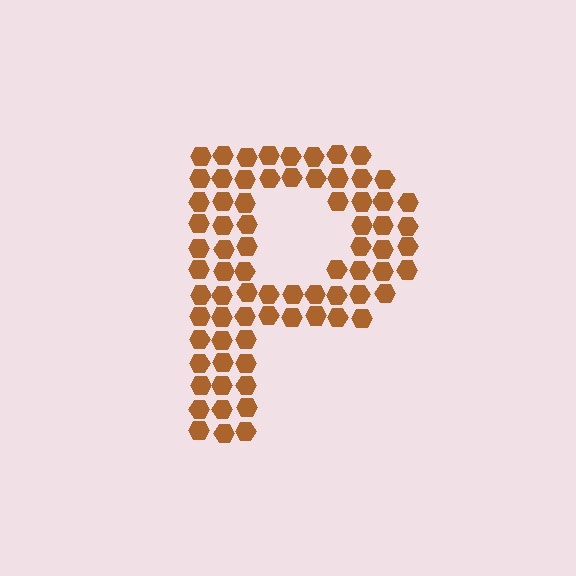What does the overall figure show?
The overall figure shows the letter P.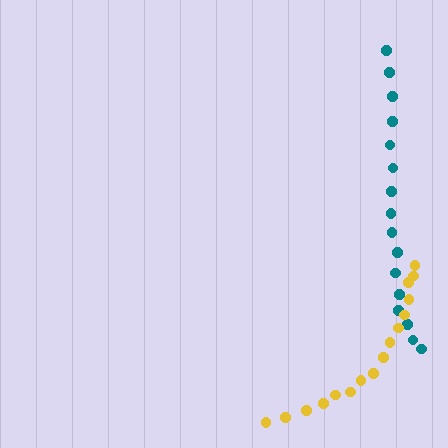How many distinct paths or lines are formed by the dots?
There are 2 distinct paths.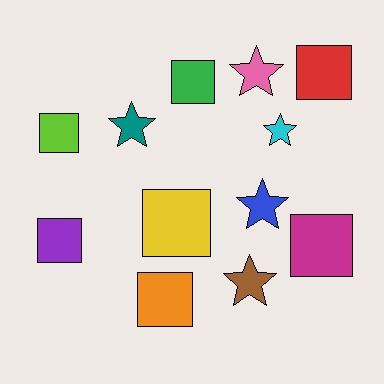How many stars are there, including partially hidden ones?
There are 5 stars.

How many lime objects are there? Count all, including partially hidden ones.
There is 1 lime object.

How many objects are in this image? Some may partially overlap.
There are 12 objects.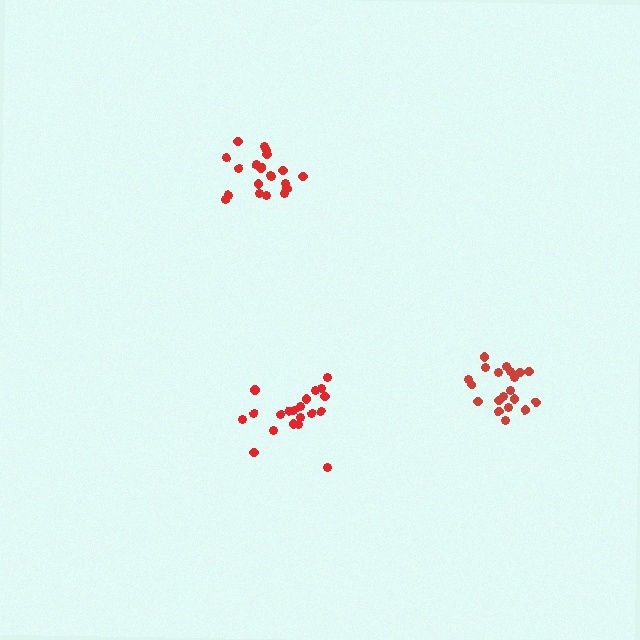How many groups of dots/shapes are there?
There are 3 groups.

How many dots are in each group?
Group 1: 20 dots, Group 2: 20 dots, Group 3: 20 dots (60 total).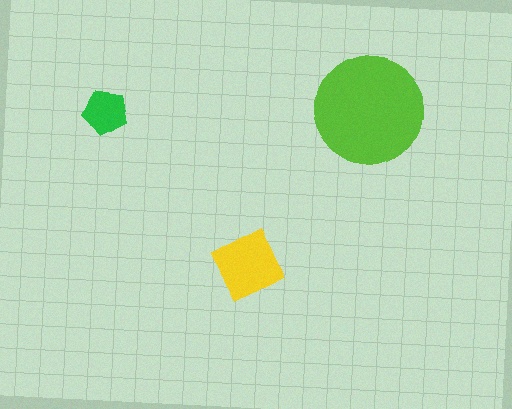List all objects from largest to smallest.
The lime circle, the yellow diamond, the green pentagon.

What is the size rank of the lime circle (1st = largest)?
1st.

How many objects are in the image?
There are 3 objects in the image.